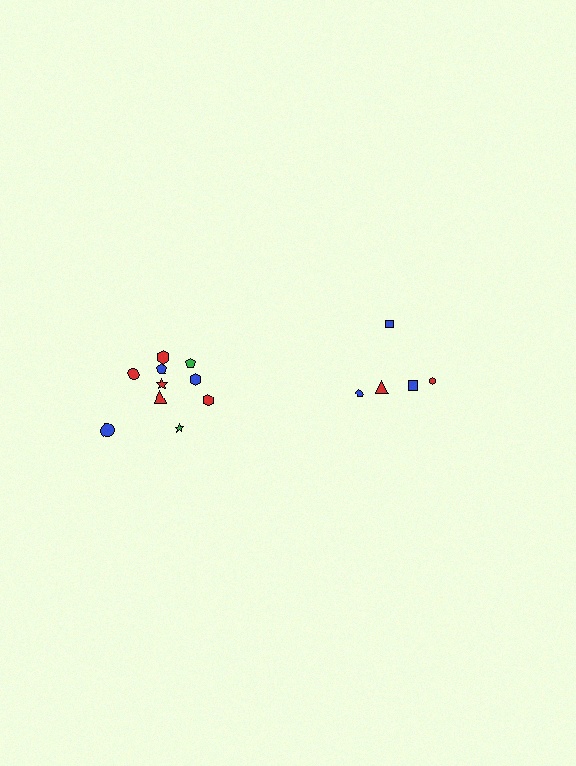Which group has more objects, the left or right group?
The left group.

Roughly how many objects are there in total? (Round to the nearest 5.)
Roughly 15 objects in total.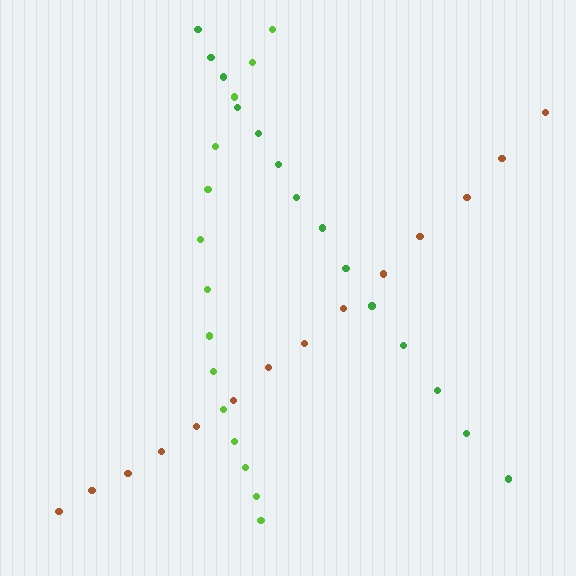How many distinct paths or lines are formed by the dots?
There are 3 distinct paths.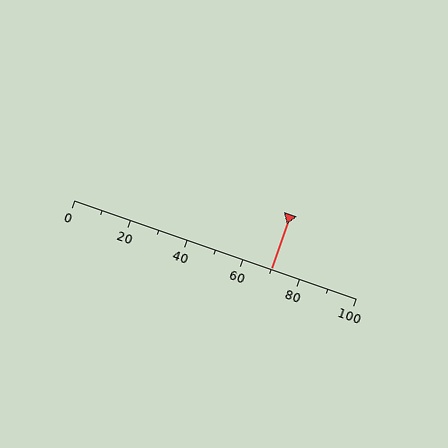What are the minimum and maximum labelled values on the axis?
The axis runs from 0 to 100.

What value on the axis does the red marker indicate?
The marker indicates approximately 70.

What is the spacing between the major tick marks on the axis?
The major ticks are spaced 20 apart.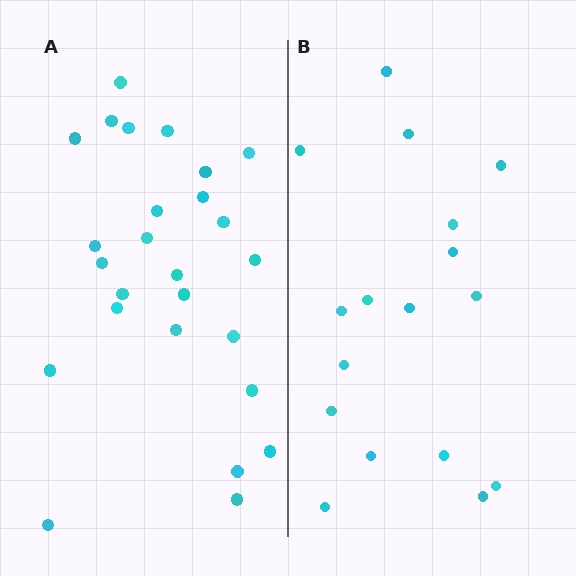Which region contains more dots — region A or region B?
Region A (the left region) has more dots.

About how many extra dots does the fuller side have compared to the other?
Region A has roughly 8 or so more dots than region B.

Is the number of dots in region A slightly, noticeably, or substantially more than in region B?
Region A has substantially more. The ratio is roughly 1.5 to 1.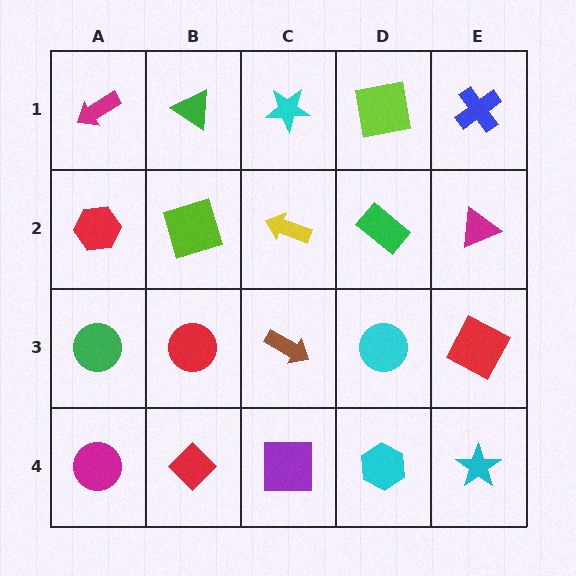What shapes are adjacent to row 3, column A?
A red hexagon (row 2, column A), a magenta circle (row 4, column A), a red circle (row 3, column B).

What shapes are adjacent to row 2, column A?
A magenta arrow (row 1, column A), a green circle (row 3, column A), a lime square (row 2, column B).